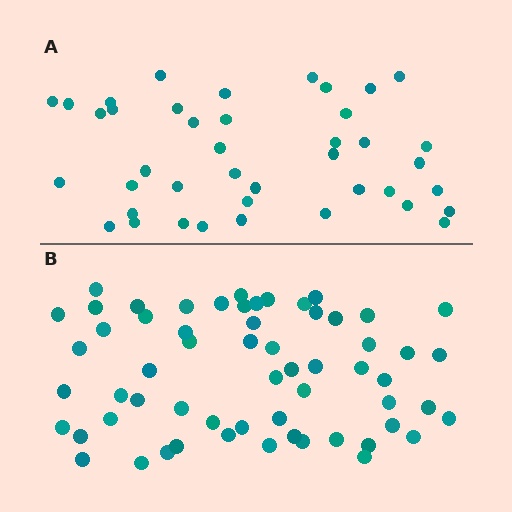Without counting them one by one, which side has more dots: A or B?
Region B (the bottom region) has more dots.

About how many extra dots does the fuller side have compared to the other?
Region B has approximately 20 more dots than region A.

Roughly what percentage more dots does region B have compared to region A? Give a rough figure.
About 45% more.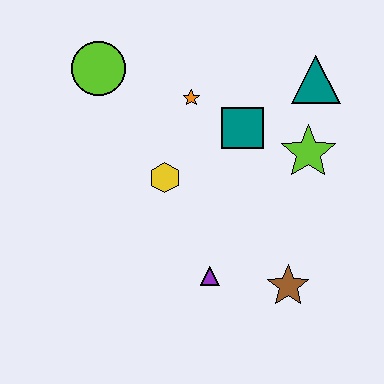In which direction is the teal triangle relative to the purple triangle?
The teal triangle is above the purple triangle.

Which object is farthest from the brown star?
The lime circle is farthest from the brown star.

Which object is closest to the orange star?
The teal square is closest to the orange star.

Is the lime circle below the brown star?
No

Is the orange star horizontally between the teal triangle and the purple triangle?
No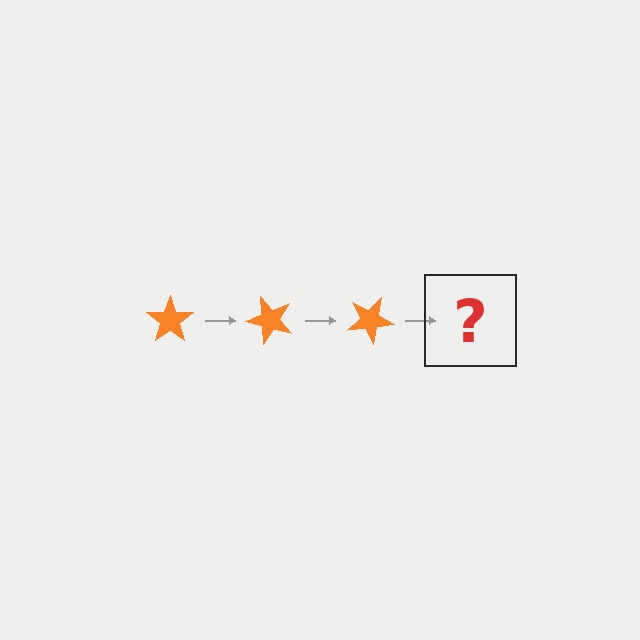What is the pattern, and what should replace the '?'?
The pattern is that the star rotates 50 degrees each step. The '?' should be an orange star rotated 150 degrees.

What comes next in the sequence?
The next element should be an orange star rotated 150 degrees.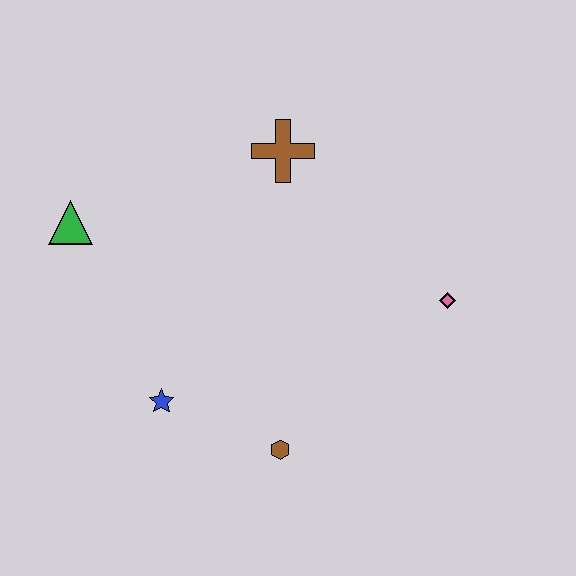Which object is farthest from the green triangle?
The pink diamond is farthest from the green triangle.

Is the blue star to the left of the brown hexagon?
Yes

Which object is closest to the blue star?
The brown hexagon is closest to the blue star.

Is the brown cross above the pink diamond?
Yes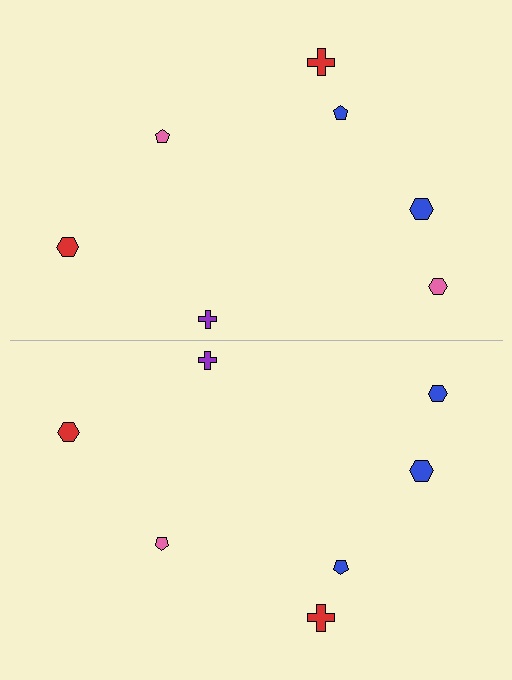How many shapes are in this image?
There are 14 shapes in this image.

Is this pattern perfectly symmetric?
No, the pattern is not perfectly symmetric. The blue hexagon on the bottom side breaks the symmetry — its mirror counterpart is pink.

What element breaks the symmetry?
The blue hexagon on the bottom side breaks the symmetry — its mirror counterpart is pink.